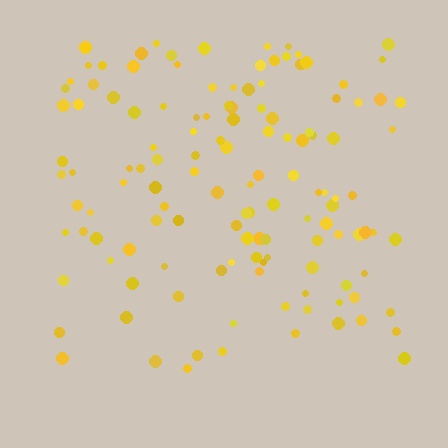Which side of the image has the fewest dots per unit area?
The bottom.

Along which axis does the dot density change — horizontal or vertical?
Vertical.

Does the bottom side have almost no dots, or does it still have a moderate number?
Still a moderate number, just noticeably fewer than the top.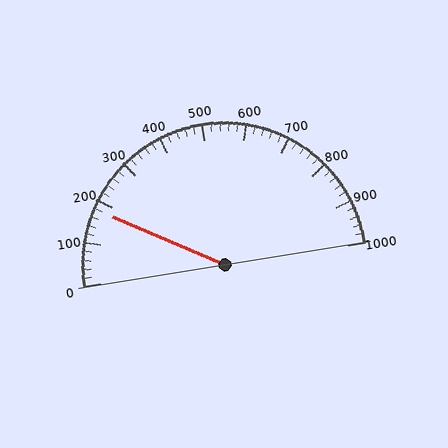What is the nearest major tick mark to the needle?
The nearest major tick mark is 200.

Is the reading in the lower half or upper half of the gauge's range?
The reading is in the lower half of the range (0 to 1000).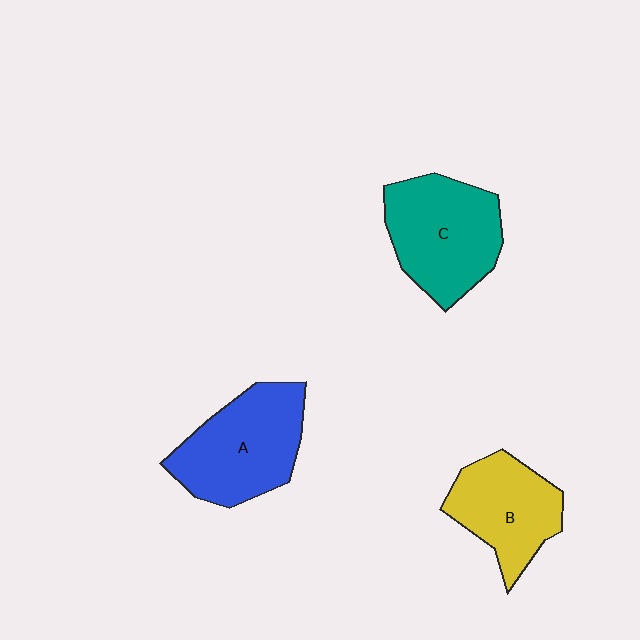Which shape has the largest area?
Shape A (blue).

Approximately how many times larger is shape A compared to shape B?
Approximately 1.2 times.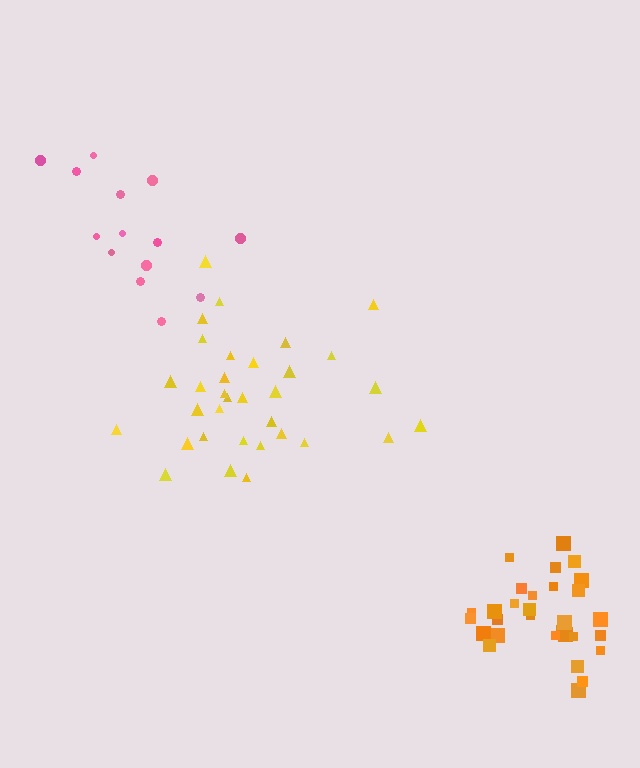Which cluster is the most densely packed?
Orange.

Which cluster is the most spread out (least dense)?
Pink.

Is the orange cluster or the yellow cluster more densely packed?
Orange.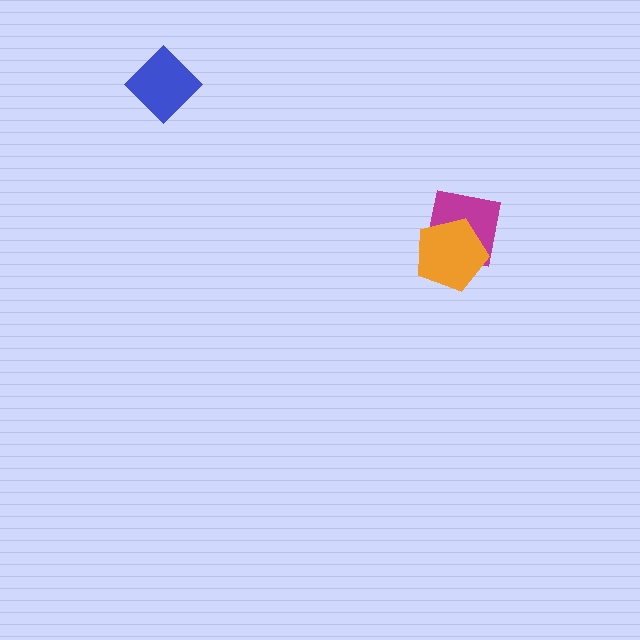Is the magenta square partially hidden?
Yes, it is partially covered by another shape.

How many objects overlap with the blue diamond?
0 objects overlap with the blue diamond.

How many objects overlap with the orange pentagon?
1 object overlaps with the orange pentagon.